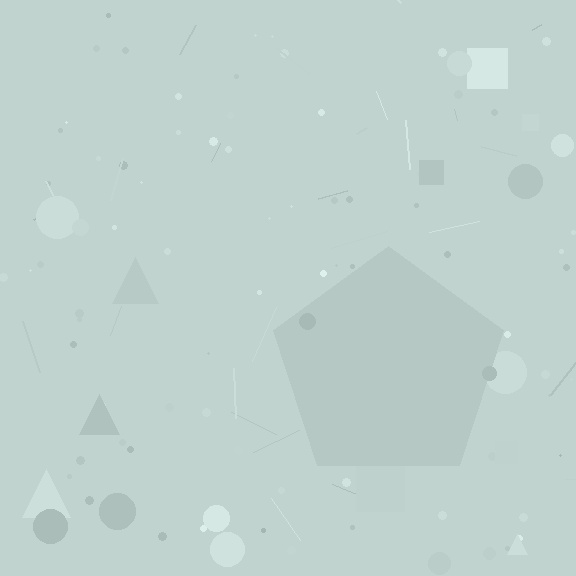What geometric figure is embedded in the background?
A pentagon is embedded in the background.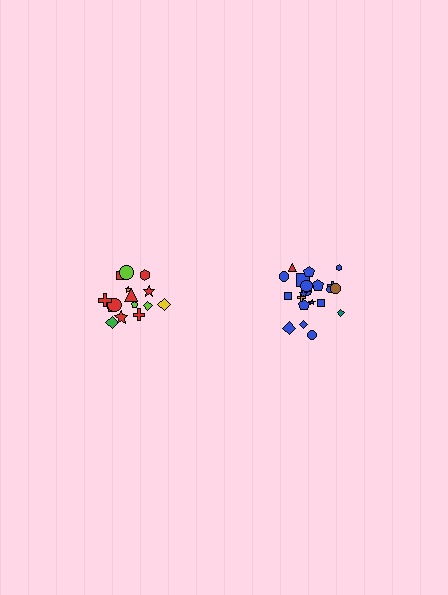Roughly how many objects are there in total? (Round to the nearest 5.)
Roughly 35 objects in total.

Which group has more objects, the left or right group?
The right group.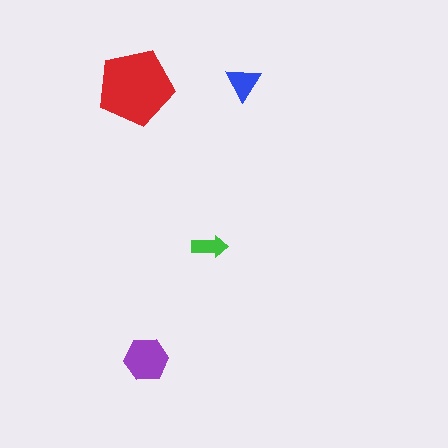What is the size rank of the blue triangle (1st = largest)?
3rd.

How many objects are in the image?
There are 4 objects in the image.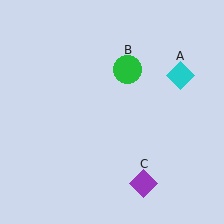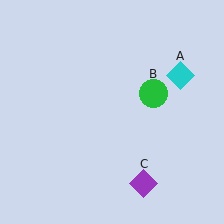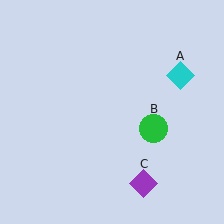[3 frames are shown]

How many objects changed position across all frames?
1 object changed position: green circle (object B).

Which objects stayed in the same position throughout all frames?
Cyan diamond (object A) and purple diamond (object C) remained stationary.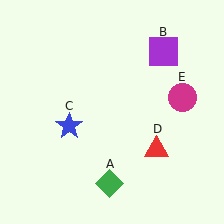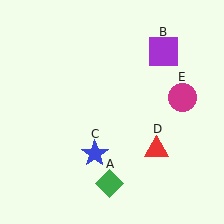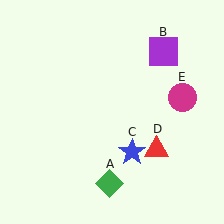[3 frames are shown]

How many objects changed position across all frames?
1 object changed position: blue star (object C).